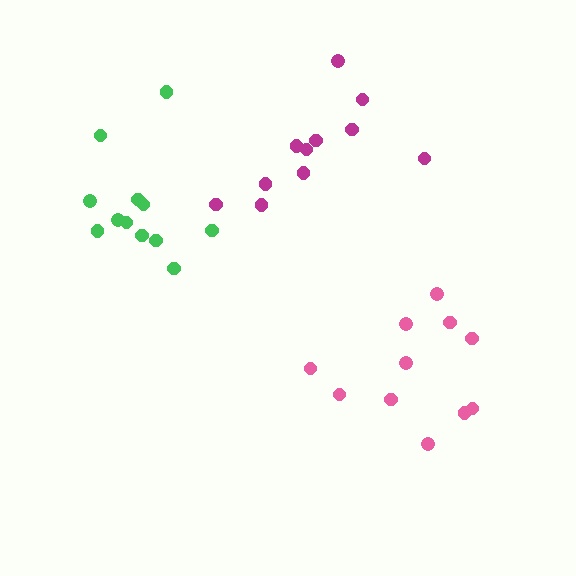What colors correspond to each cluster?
The clusters are colored: pink, green, magenta.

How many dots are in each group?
Group 1: 11 dots, Group 2: 12 dots, Group 3: 11 dots (34 total).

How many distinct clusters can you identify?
There are 3 distinct clusters.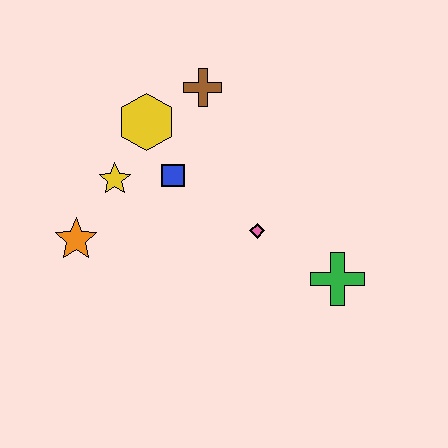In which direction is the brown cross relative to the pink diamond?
The brown cross is above the pink diamond.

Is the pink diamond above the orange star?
Yes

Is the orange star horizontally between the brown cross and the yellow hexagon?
No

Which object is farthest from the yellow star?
The green cross is farthest from the yellow star.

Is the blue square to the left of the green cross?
Yes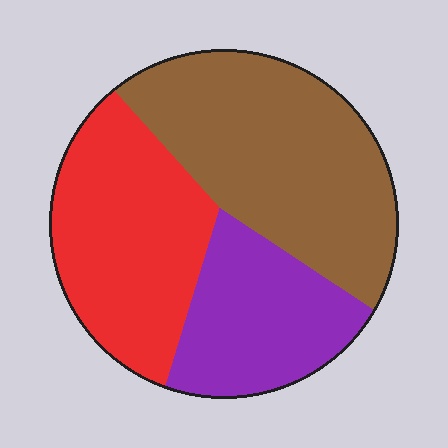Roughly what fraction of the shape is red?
Red takes up about one third (1/3) of the shape.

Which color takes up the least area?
Purple, at roughly 25%.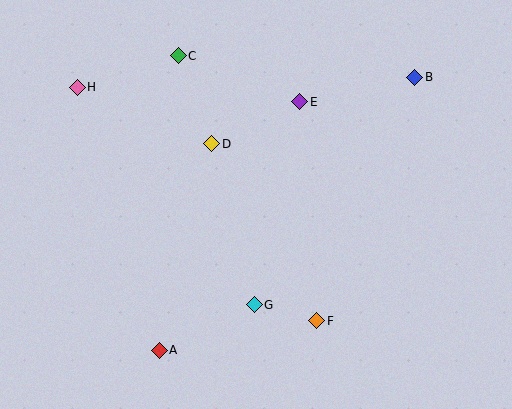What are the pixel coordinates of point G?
Point G is at (254, 305).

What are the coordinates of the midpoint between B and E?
The midpoint between B and E is at (357, 90).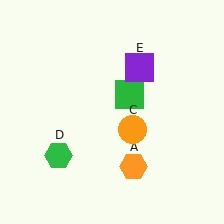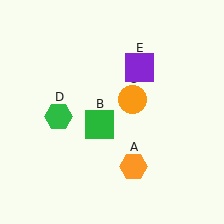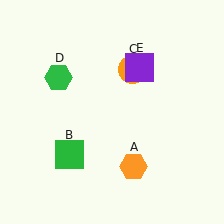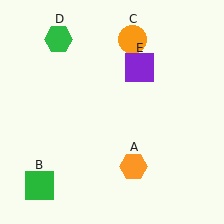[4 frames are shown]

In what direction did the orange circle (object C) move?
The orange circle (object C) moved up.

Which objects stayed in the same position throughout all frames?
Orange hexagon (object A) and purple square (object E) remained stationary.